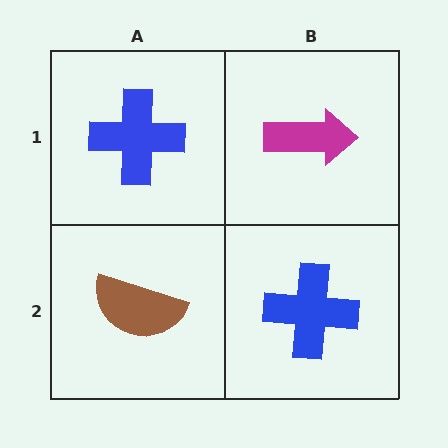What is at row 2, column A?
A brown semicircle.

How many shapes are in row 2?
2 shapes.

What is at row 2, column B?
A blue cross.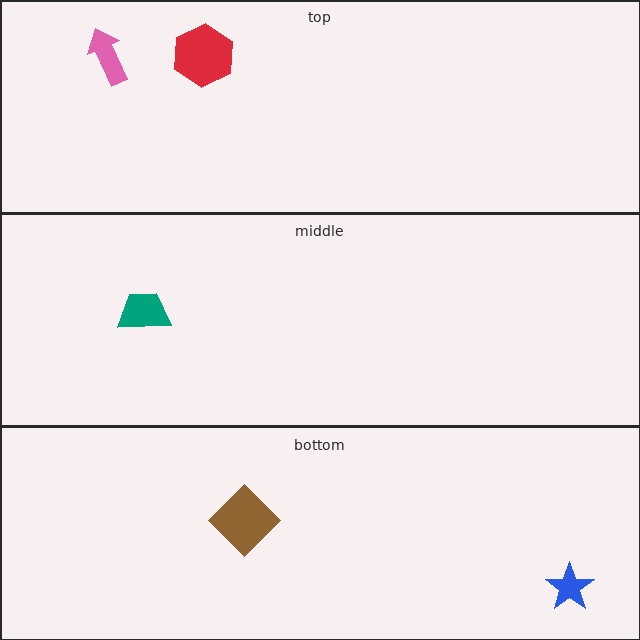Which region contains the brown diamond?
The bottom region.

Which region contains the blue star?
The bottom region.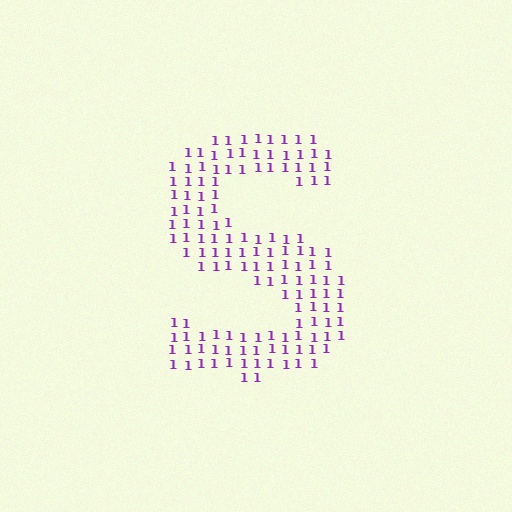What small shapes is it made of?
It is made of small digit 1's.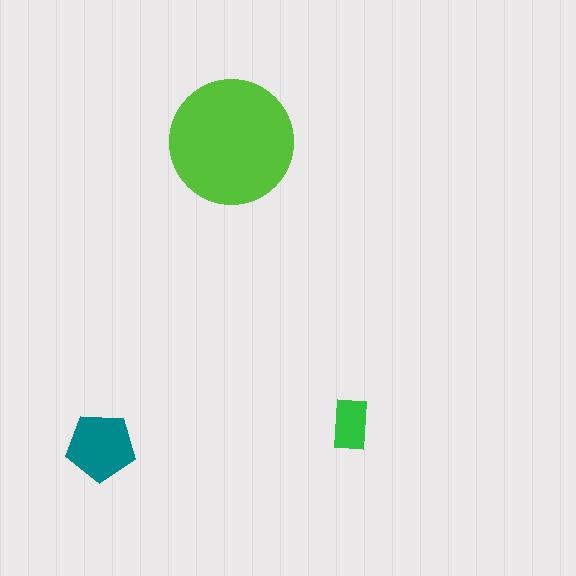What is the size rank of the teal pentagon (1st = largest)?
2nd.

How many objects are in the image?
There are 3 objects in the image.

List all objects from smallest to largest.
The green rectangle, the teal pentagon, the lime circle.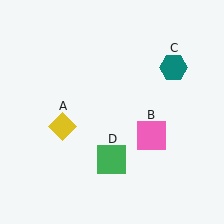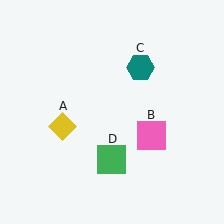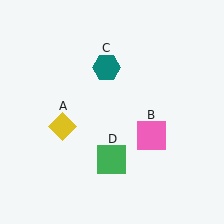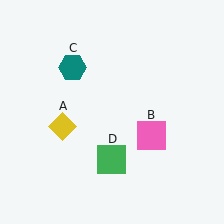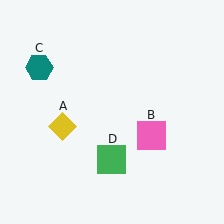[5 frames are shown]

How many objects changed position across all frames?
1 object changed position: teal hexagon (object C).